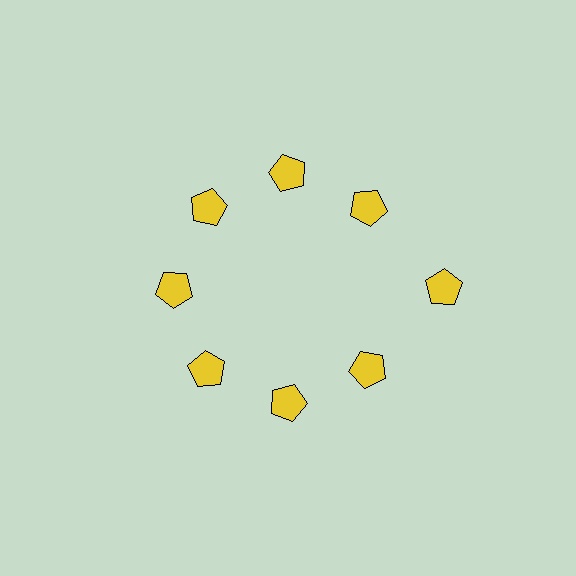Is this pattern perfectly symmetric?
No. The 8 yellow pentagons are arranged in a ring, but one element near the 3 o'clock position is pushed outward from the center, breaking the 8-fold rotational symmetry.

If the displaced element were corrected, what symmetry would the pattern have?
It would have 8-fold rotational symmetry — the pattern would map onto itself every 45 degrees.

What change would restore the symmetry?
The symmetry would be restored by moving it inward, back onto the ring so that all 8 pentagons sit at equal angles and equal distance from the center.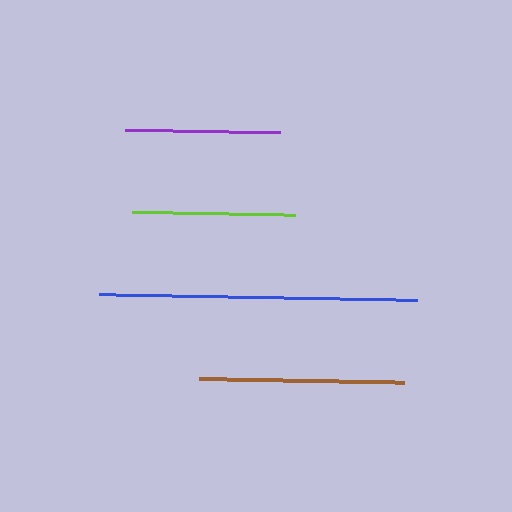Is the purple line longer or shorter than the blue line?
The blue line is longer than the purple line.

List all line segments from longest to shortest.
From longest to shortest: blue, brown, lime, purple.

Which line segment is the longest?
The blue line is the longest at approximately 318 pixels.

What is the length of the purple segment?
The purple segment is approximately 155 pixels long.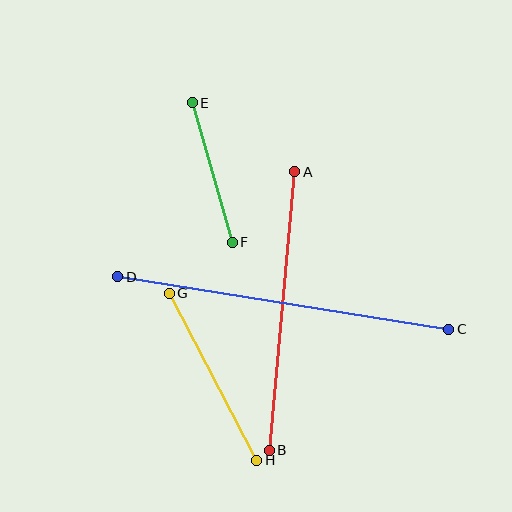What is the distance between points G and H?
The distance is approximately 189 pixels.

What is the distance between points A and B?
The distance is approximately 280 pixels.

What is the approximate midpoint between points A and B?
The midpoint is at approximately (282, 311) pixels.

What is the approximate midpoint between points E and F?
The midpoint is at approximately (212, 173) pixels.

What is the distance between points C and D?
The distance is approximately 335 pixels.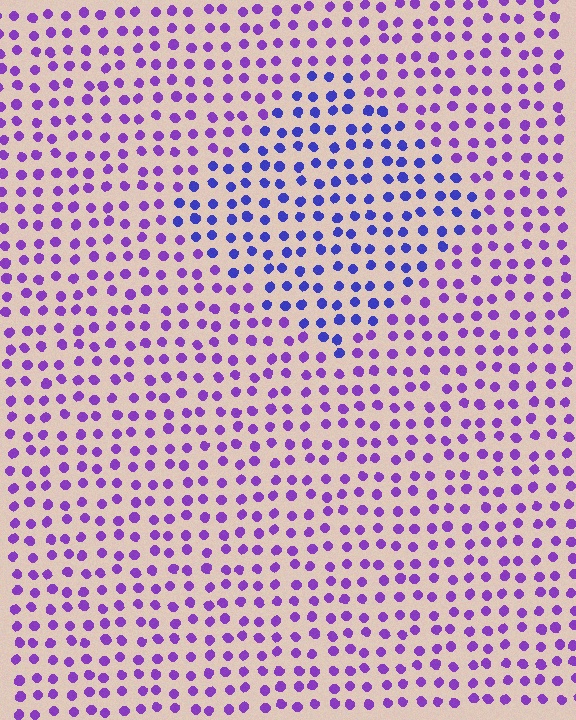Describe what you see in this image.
The image is filled with small purple elements in a uniform arrangement. A diamond-shaped region is visible where the elements are tinted to a slightly different hue, forming a subtle color boundary.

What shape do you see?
I see a diamond.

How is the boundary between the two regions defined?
The boundary is defined purely by a slight shift in hue (about 36 degrees). Spacing, size, and orientation are identical on both sides.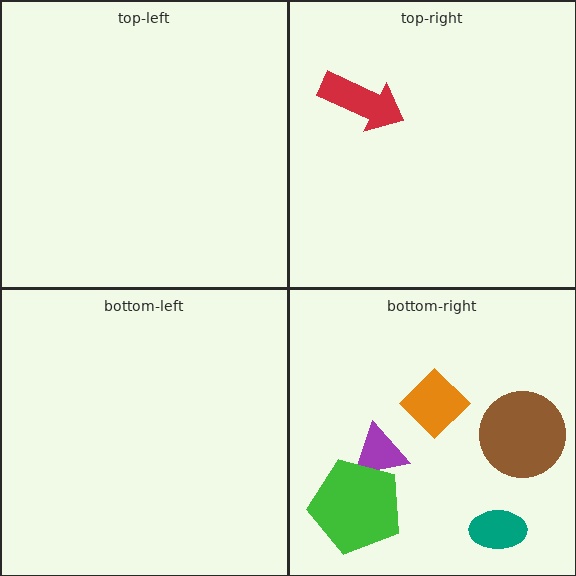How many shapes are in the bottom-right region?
5.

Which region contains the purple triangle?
The bottom-right region.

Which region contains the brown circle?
The bottom-right region.